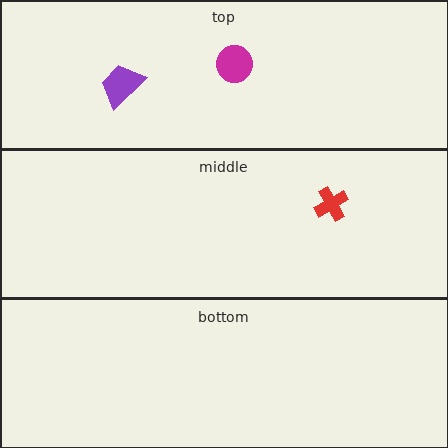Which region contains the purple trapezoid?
The top region.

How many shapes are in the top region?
2.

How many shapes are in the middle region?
1.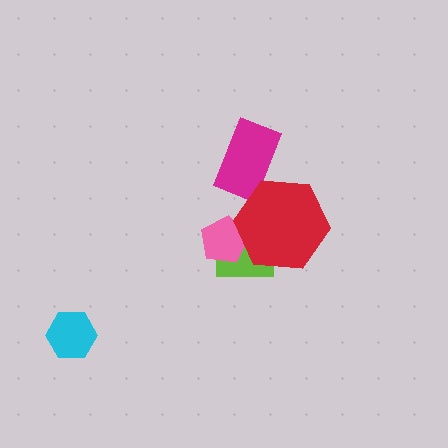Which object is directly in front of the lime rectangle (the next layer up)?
The pink pentagon is directly in front of the lime rectangle.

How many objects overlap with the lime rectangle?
2 objects overlap with the lime rectangle.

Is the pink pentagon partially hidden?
Yes, it is partially covered by another shape.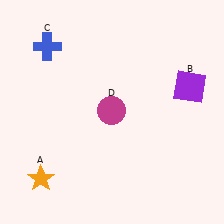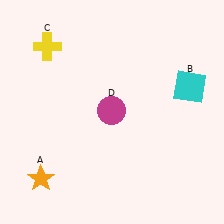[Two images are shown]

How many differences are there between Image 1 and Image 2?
There are 2 differences between the two images.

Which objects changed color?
B changed from purple to cyan. C changed from blue to yellow.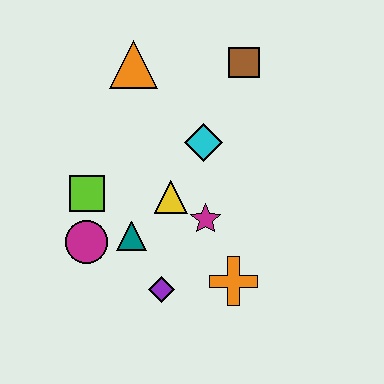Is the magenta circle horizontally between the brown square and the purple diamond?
No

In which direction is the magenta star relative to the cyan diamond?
The magenta star is below the cyan diamond.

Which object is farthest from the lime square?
The brown square is farthest from the lime square.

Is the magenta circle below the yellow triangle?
Yes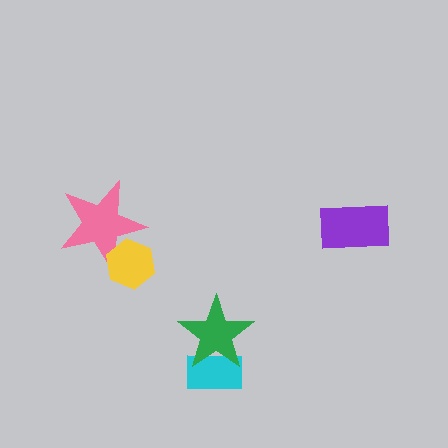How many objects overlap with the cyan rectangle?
1 object overlaps with the cyan rectangle.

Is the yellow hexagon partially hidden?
No, no other shape covers it.